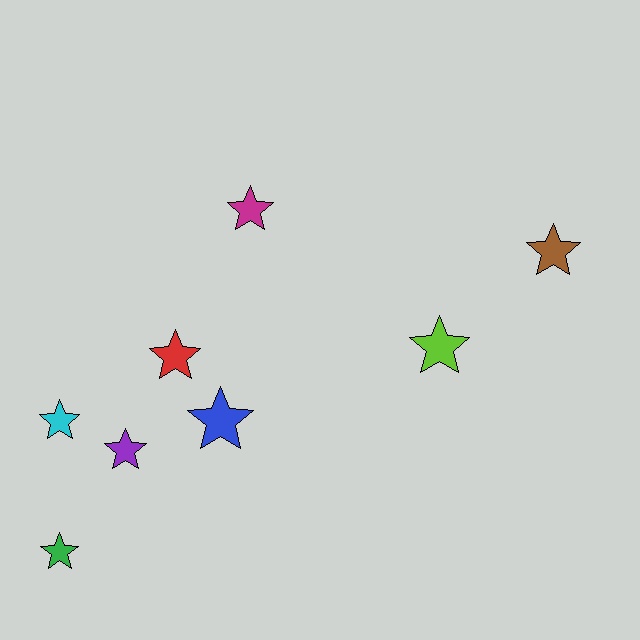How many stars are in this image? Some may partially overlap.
There are 8 stars.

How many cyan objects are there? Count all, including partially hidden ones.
There is 1 cyan object.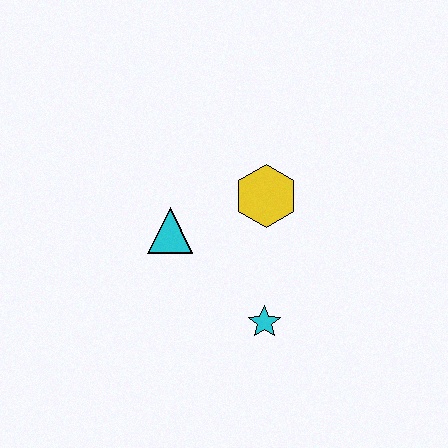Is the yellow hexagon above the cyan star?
Yes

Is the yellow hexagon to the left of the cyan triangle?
No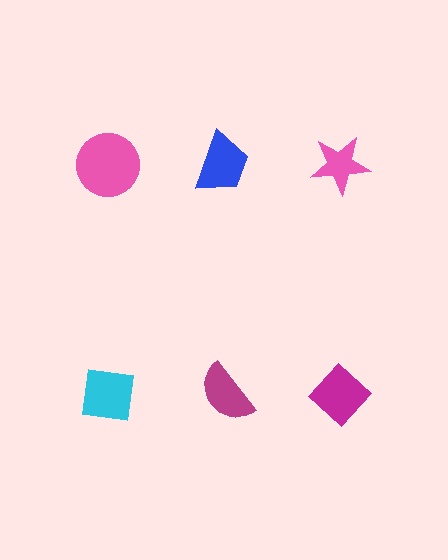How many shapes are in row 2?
3 shapes.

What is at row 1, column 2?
A blue trapezoid.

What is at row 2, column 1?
A cyan square.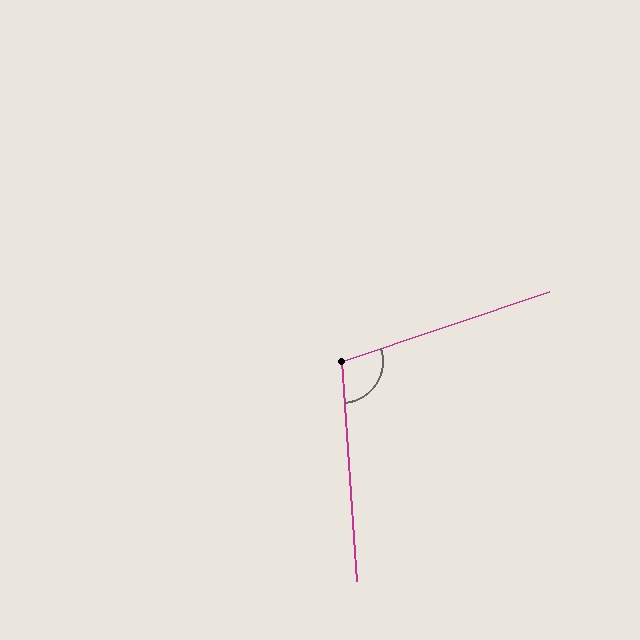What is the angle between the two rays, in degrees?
Approximately 105 degrees.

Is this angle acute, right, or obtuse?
It is obtuse.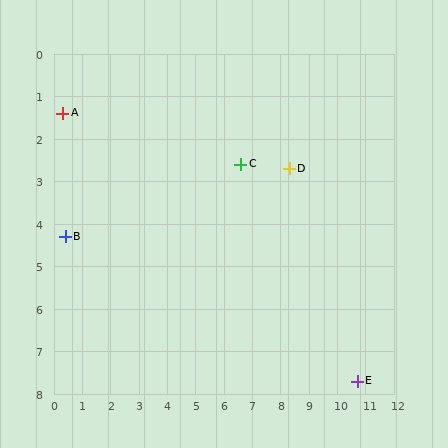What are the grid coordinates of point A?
Point A is at approximately (0.3, 1.4).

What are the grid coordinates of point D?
Point D is at approximately (8.3, 2.7).